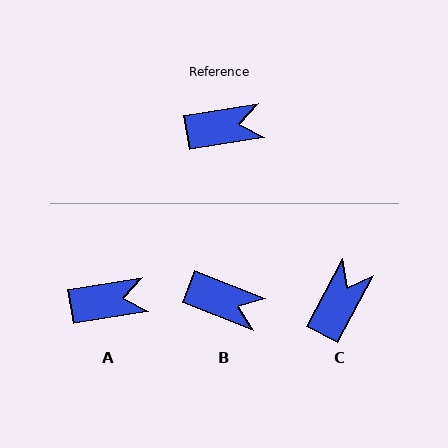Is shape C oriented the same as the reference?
No, it is off by about 52 degrees.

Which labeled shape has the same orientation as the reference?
A.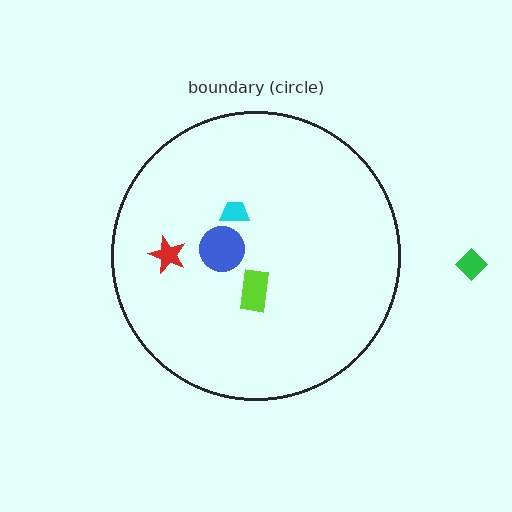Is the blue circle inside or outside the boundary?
Inside.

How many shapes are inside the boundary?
4 inside, 1 outside.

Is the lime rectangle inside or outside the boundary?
Inside.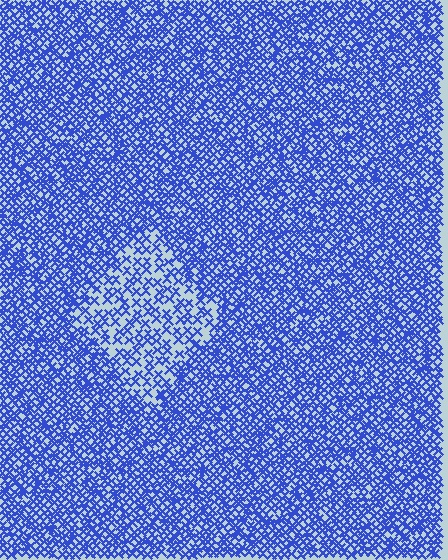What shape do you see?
I see a diamond.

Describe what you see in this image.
The image contains small blue elements arranged at two different densities. A diamond-shaped region is visible where the elements are less densely packed than the surrounding area.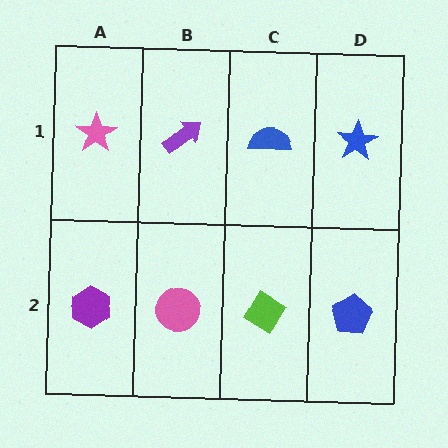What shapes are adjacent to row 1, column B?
A pink circle (row 2, column B), a pink star (row 1, column A), a blue semicircle (row 1, column C).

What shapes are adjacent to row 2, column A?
A pink star (row 1, column A), a pink circle (row 2, column B).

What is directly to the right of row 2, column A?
A pink circle.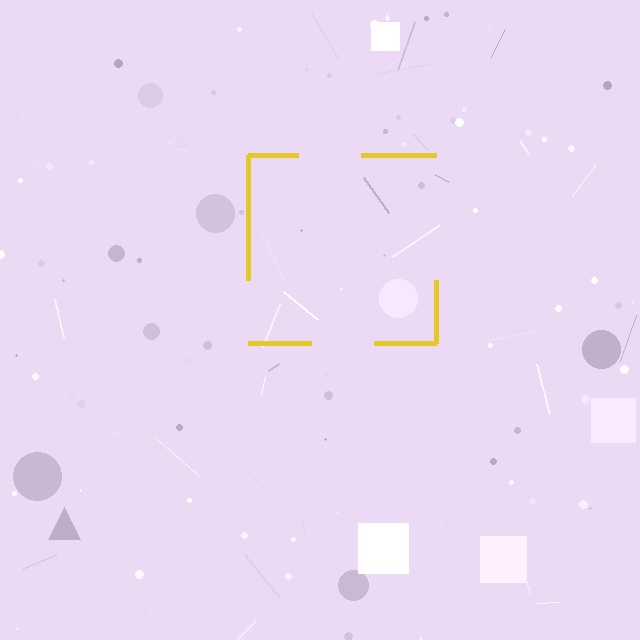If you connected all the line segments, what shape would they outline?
They would outline a square.